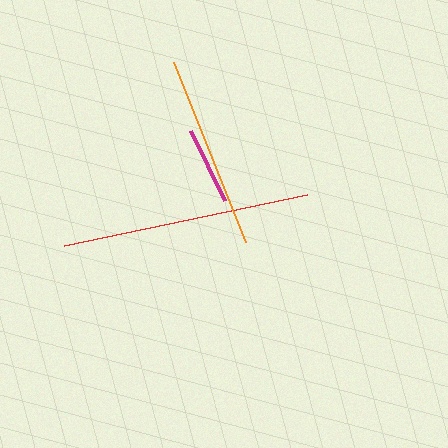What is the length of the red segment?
The red segment is approximately 248 pixels long.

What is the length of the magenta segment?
The magenta segment is approximately 78 pixels long.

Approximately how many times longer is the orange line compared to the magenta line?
The orange line is approximately 2.5 times the length of the magenta line.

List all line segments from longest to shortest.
From longest to shortest: red, orange, magenta.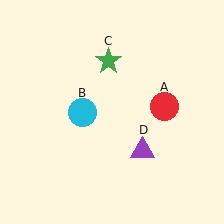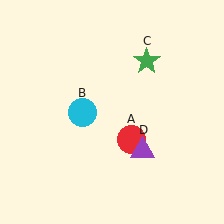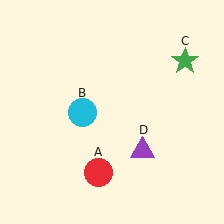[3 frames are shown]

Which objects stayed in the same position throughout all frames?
Cyan circle (object B) and purple triangle (object D) remained stationary.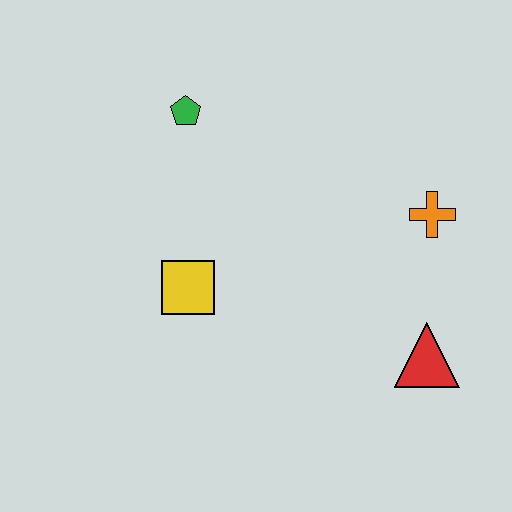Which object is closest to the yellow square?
The green pentagon is closest to the yellow square.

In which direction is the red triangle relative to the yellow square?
The red triangle is to the right of the yellow square.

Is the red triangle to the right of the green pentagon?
Yes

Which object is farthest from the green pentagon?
The red triangle is farthest from the green pentagon.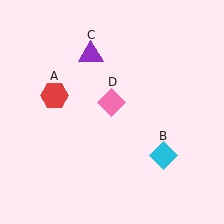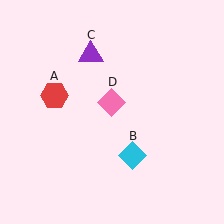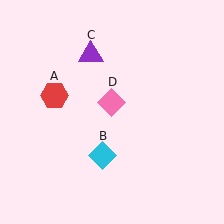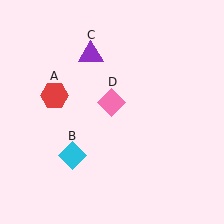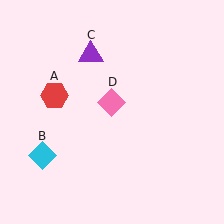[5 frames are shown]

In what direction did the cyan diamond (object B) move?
The cyan diamond (object B) moved left.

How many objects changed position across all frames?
1 object changed position: cyan diamond (object B).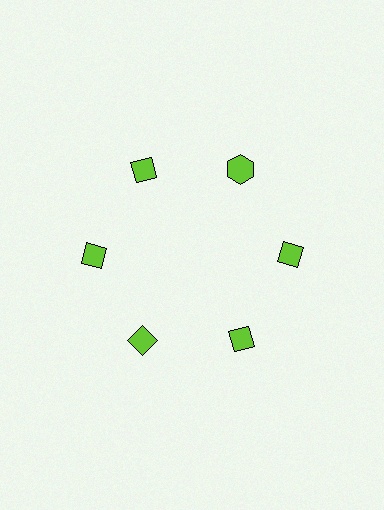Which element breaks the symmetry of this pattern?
The lime hexagon at roughly the 1 o'clock position breaks the symmetry. All other shapes are lime diamonds.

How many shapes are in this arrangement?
There are 6 shapes arranged in a ring pattern.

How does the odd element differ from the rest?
It has a different shape: hexagon instead of diamond.